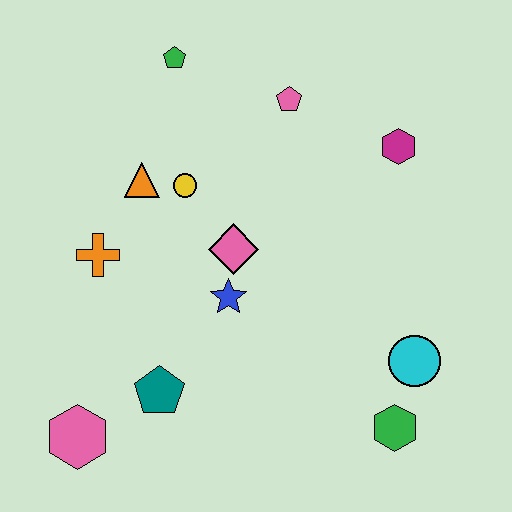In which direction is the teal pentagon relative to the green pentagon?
The teal pentagon is below the green pentagon.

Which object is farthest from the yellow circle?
The green hexagon is farthest from the yellow circle.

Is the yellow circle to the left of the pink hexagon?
No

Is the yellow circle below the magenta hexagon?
Yes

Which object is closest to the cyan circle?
The green hexagon is closest to the cyan circle.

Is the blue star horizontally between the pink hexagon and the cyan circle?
Yes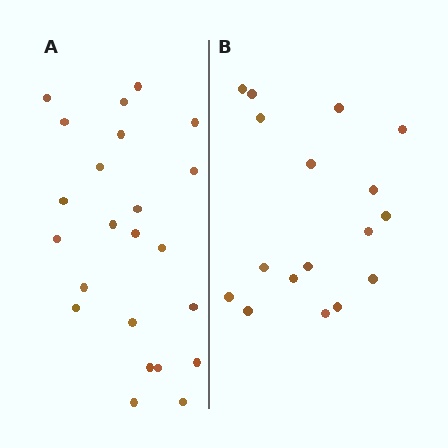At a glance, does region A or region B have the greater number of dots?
Region A (the left region) has more dots.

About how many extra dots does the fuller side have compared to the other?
Region A has about 6 more dots than region B.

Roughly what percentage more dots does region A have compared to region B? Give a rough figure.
About 35% more.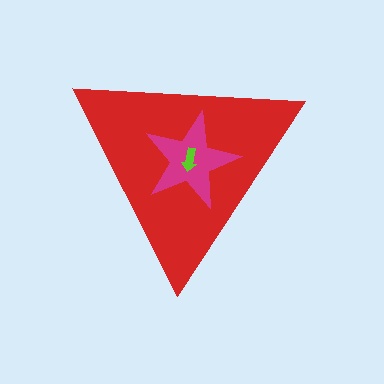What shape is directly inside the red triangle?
The magenta star.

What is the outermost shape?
The red triangle.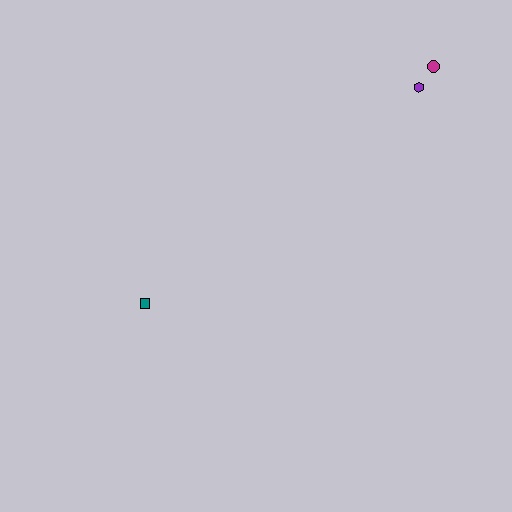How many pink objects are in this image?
There are no pink objects.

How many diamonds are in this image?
There are no diamonds.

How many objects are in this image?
There are 3 objects.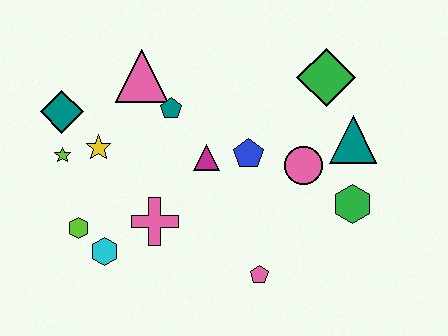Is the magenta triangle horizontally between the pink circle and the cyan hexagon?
Yes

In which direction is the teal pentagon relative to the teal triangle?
The teal pentagon is to the left of the teal triangle.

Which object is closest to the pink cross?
The cyan hexagon is closest to the pink cross.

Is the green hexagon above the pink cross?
Yes